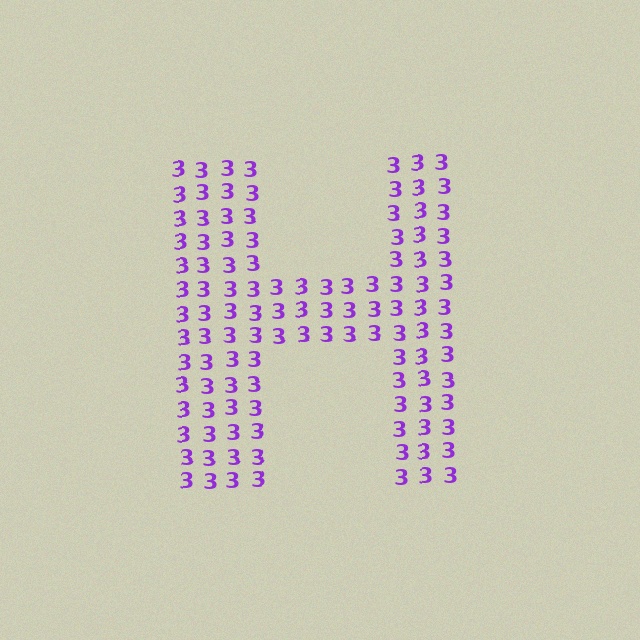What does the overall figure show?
The overall figure shows the letter H.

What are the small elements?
The small elements are digit 3's.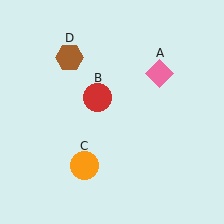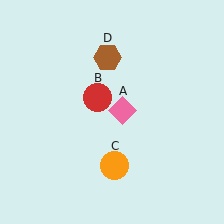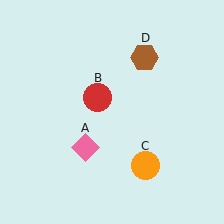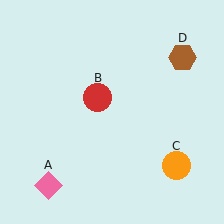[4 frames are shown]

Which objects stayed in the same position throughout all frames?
Red circle (object B) remained stationary.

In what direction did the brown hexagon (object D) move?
The brown hexagon (object D) moved right.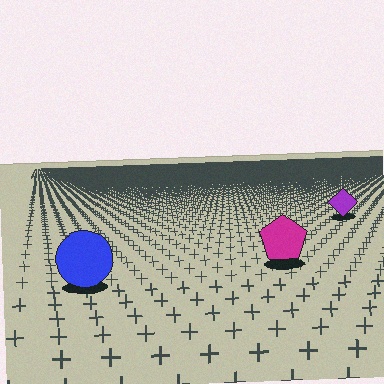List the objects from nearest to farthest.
From nearest to farthest: the blue circle, the magenta pentagon, the purple diamond.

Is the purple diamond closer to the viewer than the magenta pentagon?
No. The magenta pentagon is closer — you can tell from the texture gradient: the ground texture is coarser near it.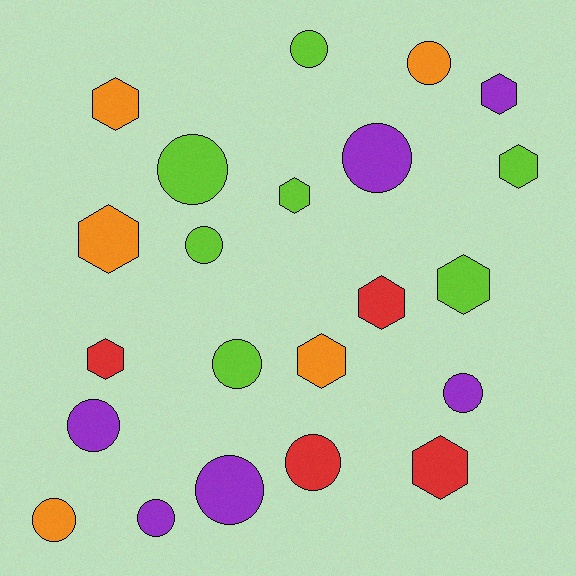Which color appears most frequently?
Lime, with 7 objects.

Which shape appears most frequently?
Circle, with 12 objects.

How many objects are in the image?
There are 22 objects.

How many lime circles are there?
There are 4 lime circles.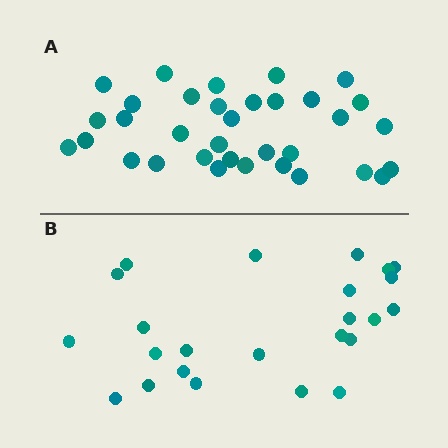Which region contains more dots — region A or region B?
Region A (the top region) has more dots.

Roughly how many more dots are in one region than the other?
Region A has roughly 10 or so more dots than region B.